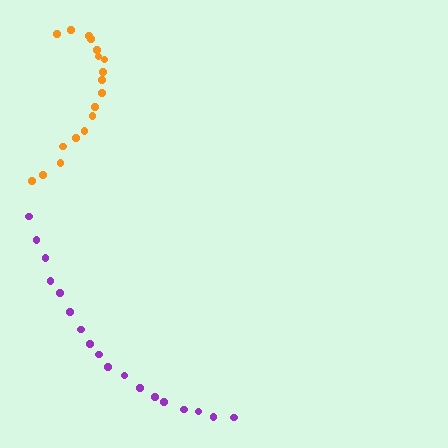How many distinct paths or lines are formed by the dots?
There are 2 distinct paths.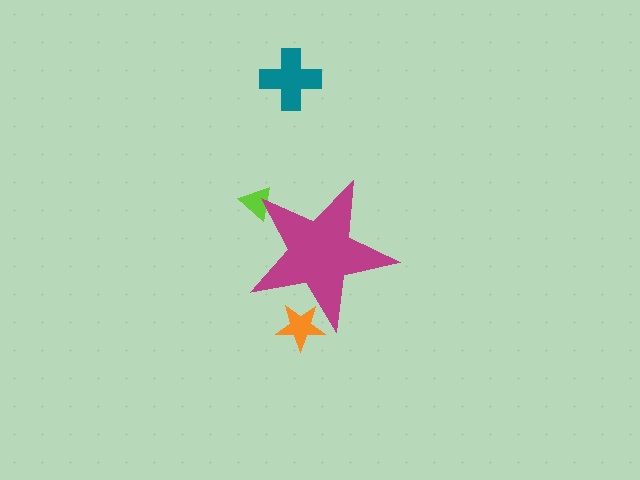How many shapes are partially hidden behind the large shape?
2 shapes are partially hidden.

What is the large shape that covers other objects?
A magenta star.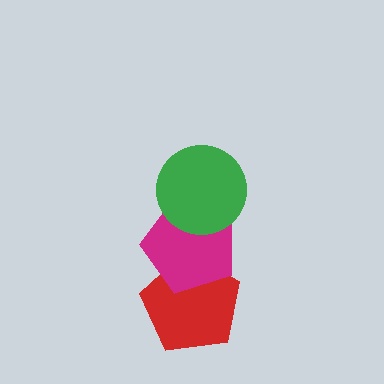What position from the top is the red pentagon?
The red pentagon is 3rd from the top.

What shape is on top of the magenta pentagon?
The green circle is on top of the magenta pentagon.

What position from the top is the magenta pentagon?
The magenta pentagon is 2nd from the top.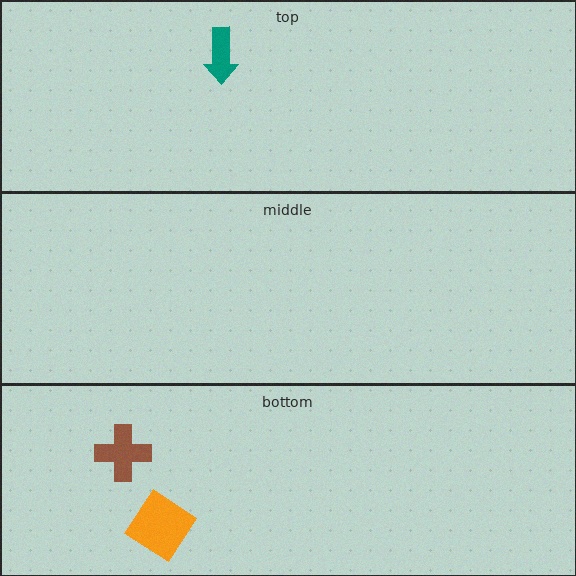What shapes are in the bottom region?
The brown cross, the orange diamond.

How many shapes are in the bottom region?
2.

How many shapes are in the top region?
1.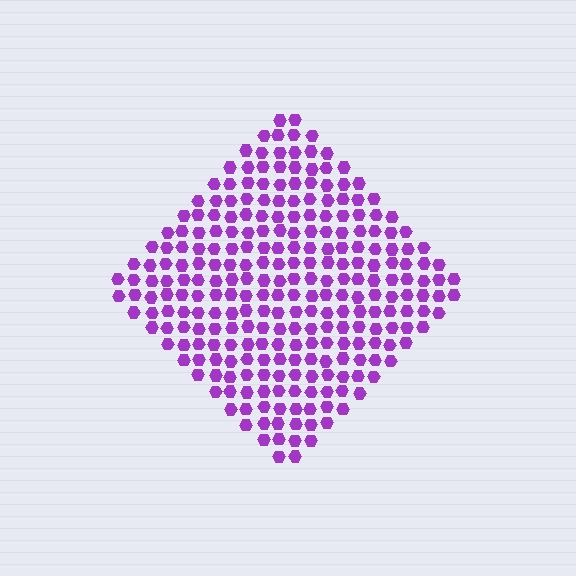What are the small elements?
The small elements are hexagons.